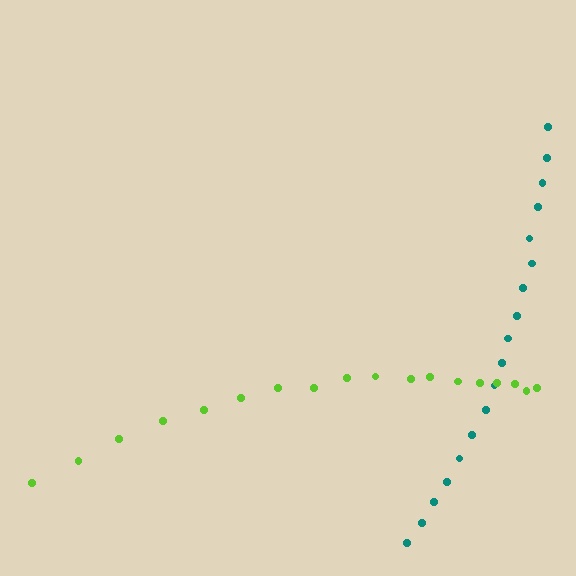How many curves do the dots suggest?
There are 2 distinct paths.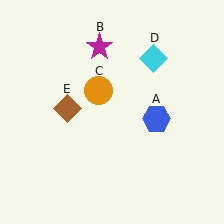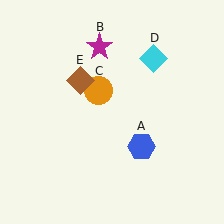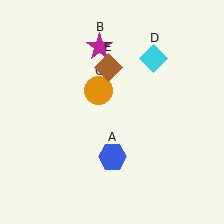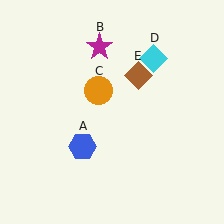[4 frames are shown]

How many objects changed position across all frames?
2 objects changed position: blue hexagon (object A), brown diamond (object E).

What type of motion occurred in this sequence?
The blue hexagon (object A), brown diamond (object E) rotated clockwise around the center of the scene.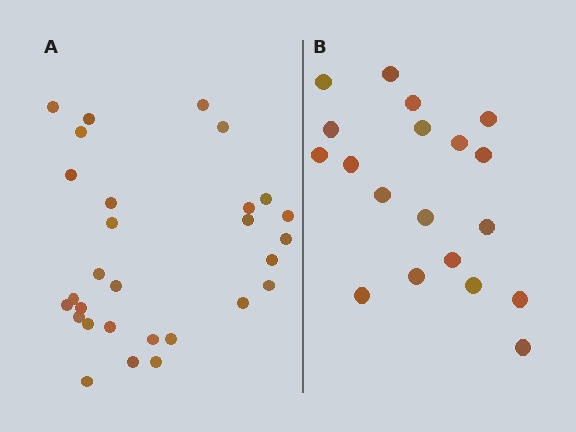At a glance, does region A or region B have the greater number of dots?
Region A (the left region) has more dots.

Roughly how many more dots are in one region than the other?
Region A has roughly 10 or so more dots than region B.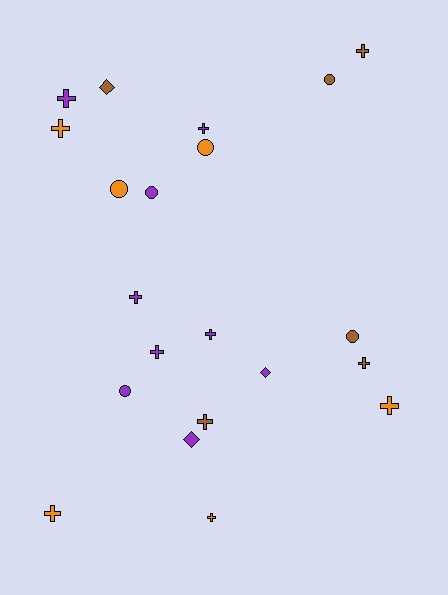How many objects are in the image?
There are 21 objects.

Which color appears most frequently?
Purple, with 9 objects.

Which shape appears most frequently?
Cross, with 12 objects.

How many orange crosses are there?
There are 4 orange crosses.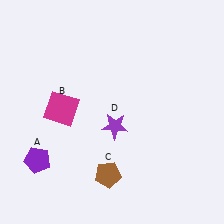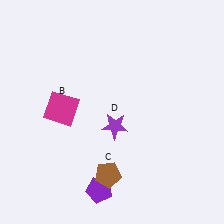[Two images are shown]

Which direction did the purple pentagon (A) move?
The purple pentagon (A) moved right.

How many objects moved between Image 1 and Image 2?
1 object moved between the two images.